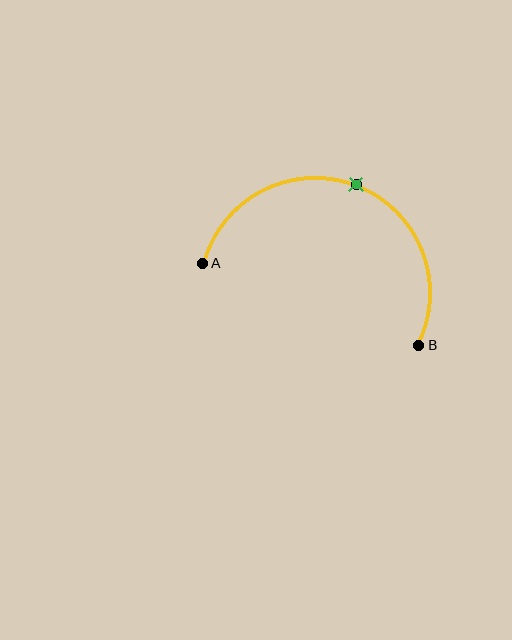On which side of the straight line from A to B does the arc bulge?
The arc bulges above the straight line connecting A and B.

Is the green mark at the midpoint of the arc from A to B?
Yes. The green mark lies on the arc at equal arc-length from both A and B — it is the arc midpoint.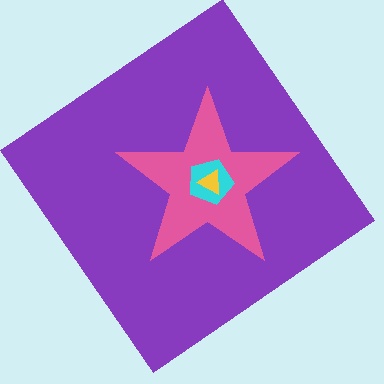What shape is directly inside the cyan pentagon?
The yellow triangle.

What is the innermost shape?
The yellow triangle.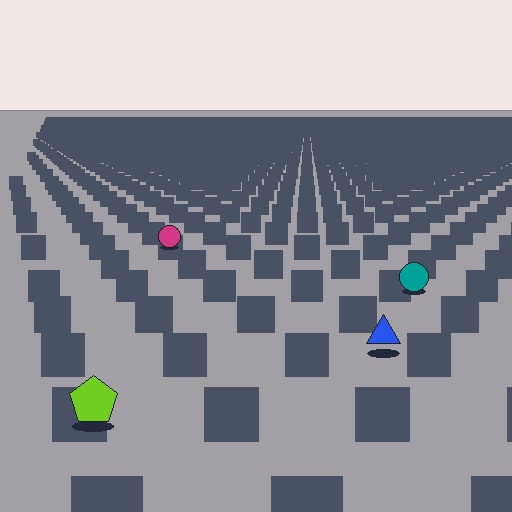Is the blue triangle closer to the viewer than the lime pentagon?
No. The lime pentagon is closer — you can tell from the texture gradient: the ground texture is coarser near it.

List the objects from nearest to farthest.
From nearest to farthest: the lime pentagon, the blue triangle, the teal circle, the magenta circle.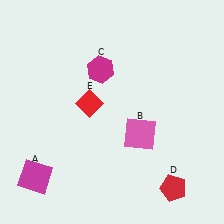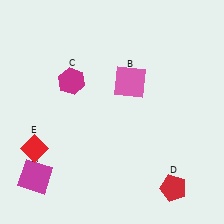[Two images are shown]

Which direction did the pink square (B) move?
The pink square (B) moved up.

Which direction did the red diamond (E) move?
The red diamond (E) moved left.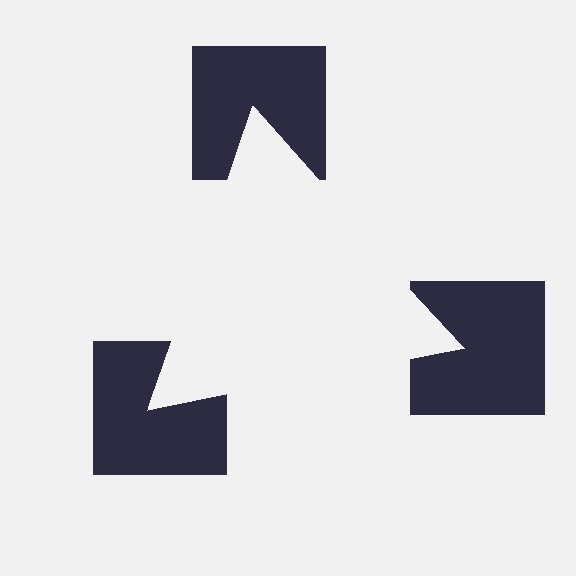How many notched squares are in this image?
There are 3 — one at each vertex of the illusory triangle.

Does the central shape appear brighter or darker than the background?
It typically appears slightly brighter than the background, even though no actual brightness change is drawn.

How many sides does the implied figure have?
3 sides.